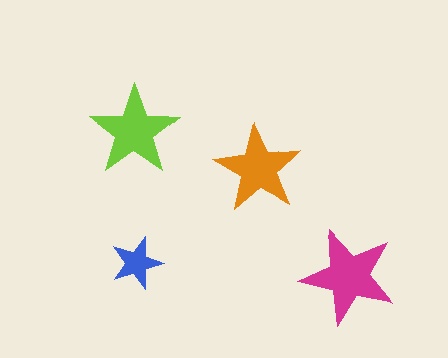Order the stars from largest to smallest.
the magenta one, the lime one, the orange one, the blue one.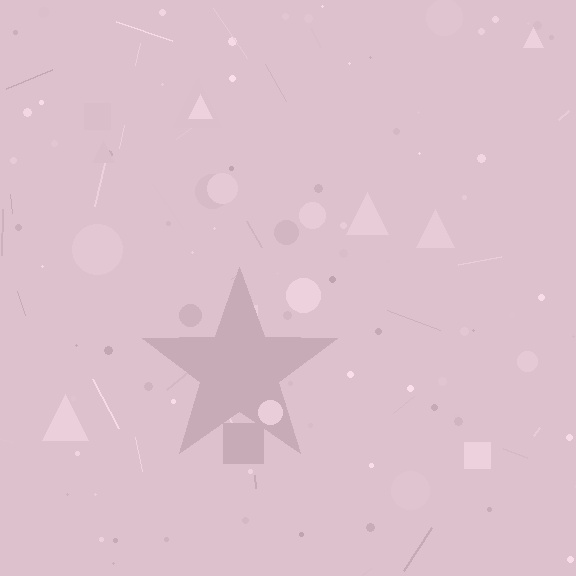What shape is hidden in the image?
A star is hidden in the image.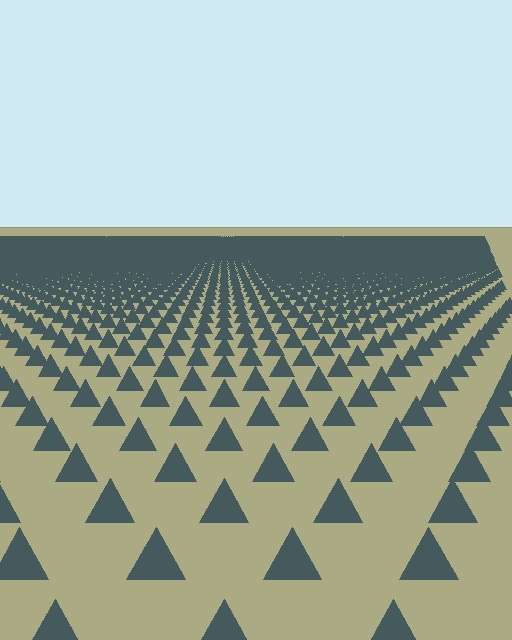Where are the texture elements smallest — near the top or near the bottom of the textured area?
Near the top.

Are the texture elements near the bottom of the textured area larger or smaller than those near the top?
Larger. Near the bottom, elements are closer to the viewer and appear at a bigger on-screen size.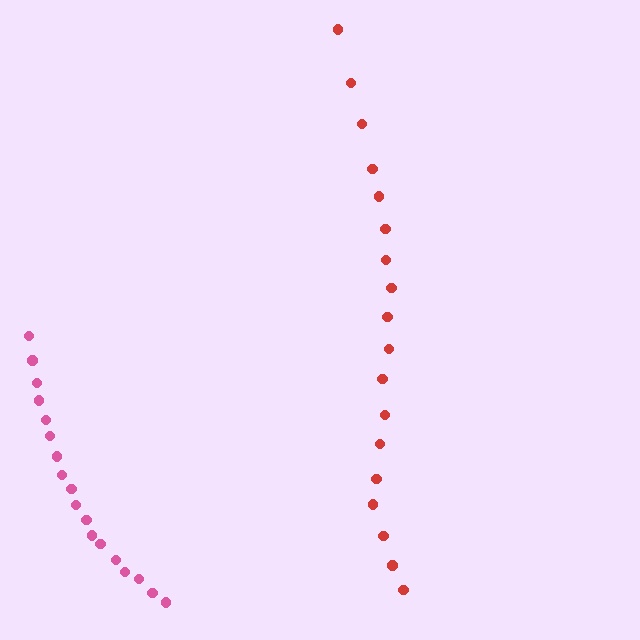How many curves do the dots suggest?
There are 2 distinct paths.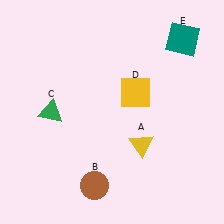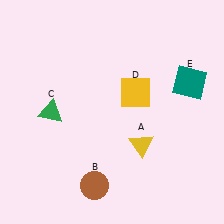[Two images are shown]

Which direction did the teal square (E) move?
The teal square (E) moved down.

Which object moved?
The teal square (E) moved down.